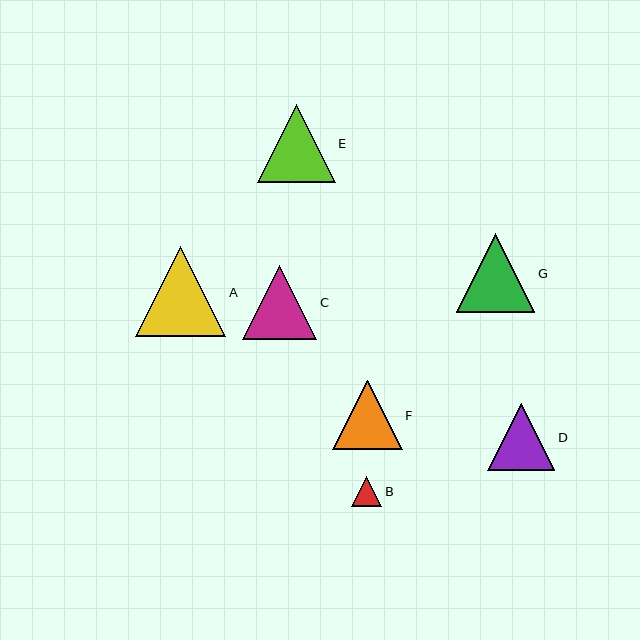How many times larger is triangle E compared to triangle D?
Triangle E is approximately 1.2 times the size of triangle D.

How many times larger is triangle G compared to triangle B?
Triangle G is approximately 2.6 times the size of triangle B.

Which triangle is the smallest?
Triangle B is the smallest with a size of approximately 30 pixels.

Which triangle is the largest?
Triangle A is the largest with a size of approximately 90 pixels.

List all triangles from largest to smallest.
From largest to smallest: A, G, E, C, F, D, B.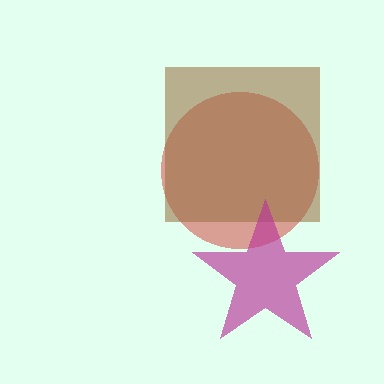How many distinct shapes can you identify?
There are 3 distinct shapes: a red circle, a brown square, a magenta star.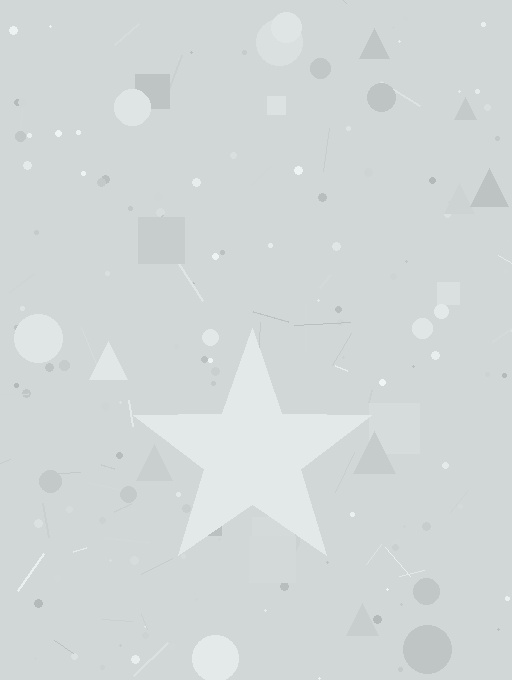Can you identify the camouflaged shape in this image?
The camouflaged shape is a star.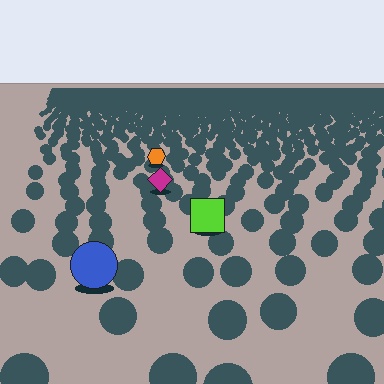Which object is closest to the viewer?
The blue circle is closest. The texture marks near it are larger and more spread out.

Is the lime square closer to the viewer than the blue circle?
No. The blue circle is closer — you can tell from the texture gradient: the ground texture is coarser near it.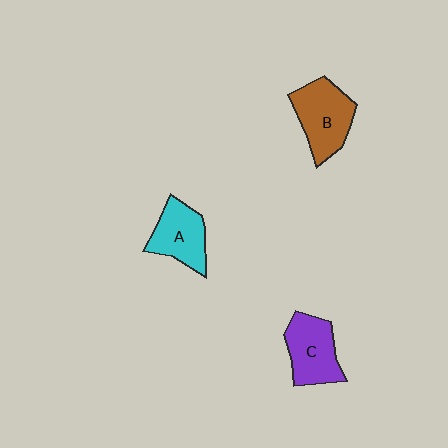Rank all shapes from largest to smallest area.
From largest to smallest: B (brown), C (purple), A (cyan).